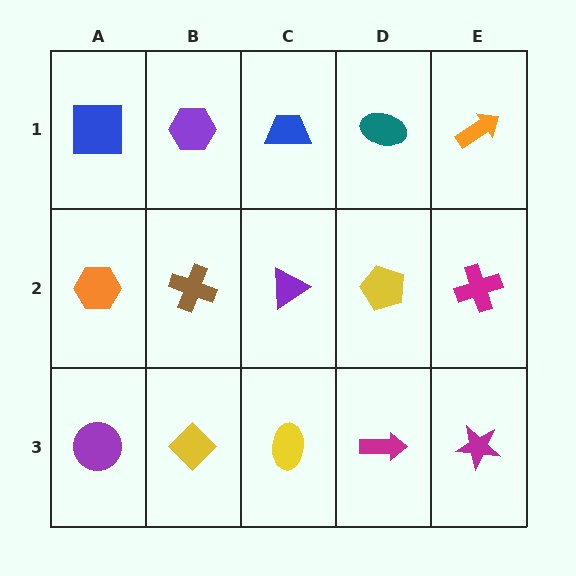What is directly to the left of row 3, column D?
A yellow ellipse.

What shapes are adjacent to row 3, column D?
A yellow pentagon (row 2, column D), a yellow ellipse (row 3, column C), a magenta star (row 3, column E).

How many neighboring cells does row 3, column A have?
2.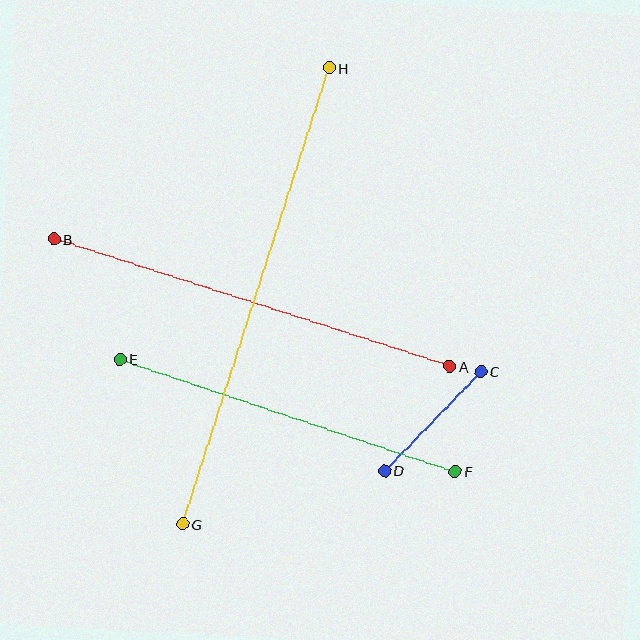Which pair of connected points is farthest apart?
Points G and H are farthest apart.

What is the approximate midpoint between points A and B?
The midpoint is at approximately (252, 303) pixels.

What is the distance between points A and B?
The distance is approximately 415 pixels.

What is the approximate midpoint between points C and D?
The midpoint is at approximately (433, 421) pixels.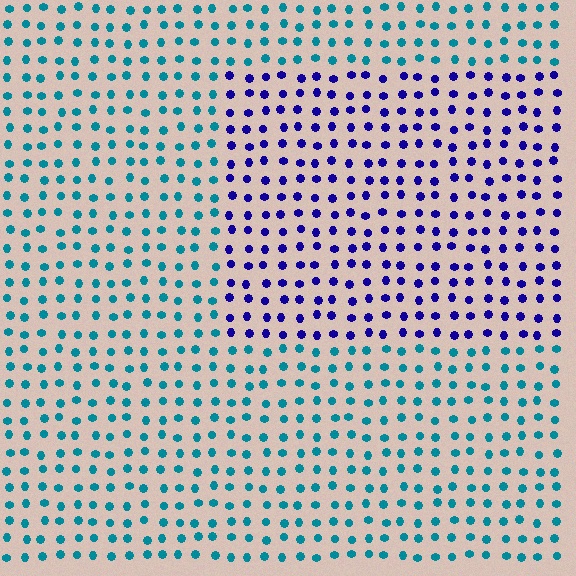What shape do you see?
I see a rectangle.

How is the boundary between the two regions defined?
The boundary is defined purely by a slight shift in hue (about 61 degrees). Spacing, size, and orientation are identical on both sides.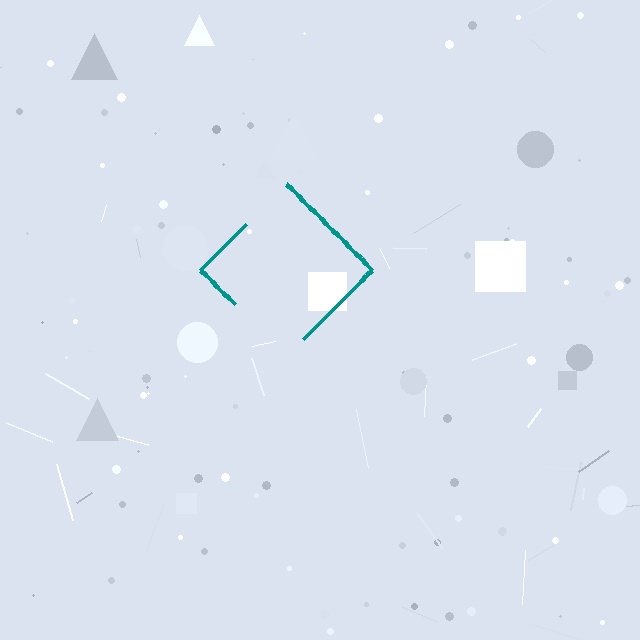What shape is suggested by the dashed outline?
The dashed outline suggests a diamond.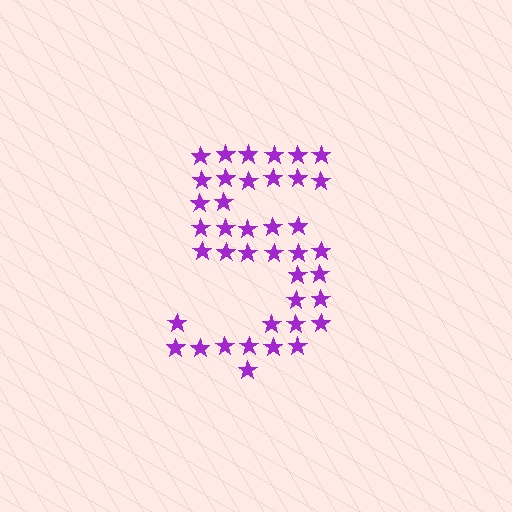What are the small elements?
The small elements are stars.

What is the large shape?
The large shape is the digit 5.